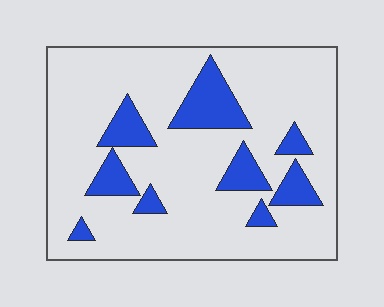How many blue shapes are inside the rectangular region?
9.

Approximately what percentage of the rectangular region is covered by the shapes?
Approximately 20%.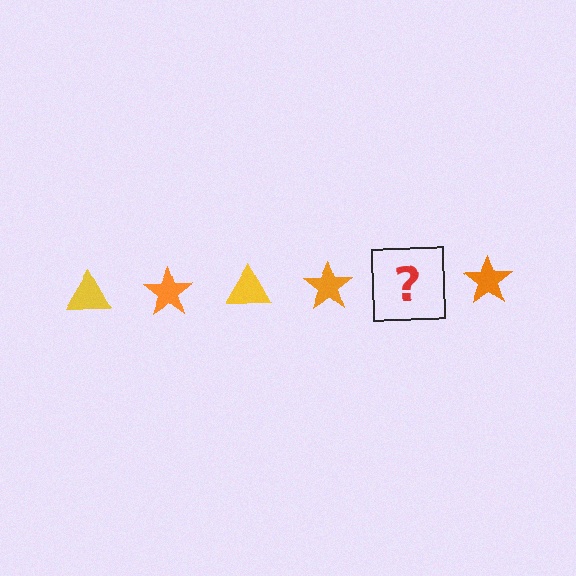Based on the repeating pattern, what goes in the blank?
The blank should be a yellow triangle.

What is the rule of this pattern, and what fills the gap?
The rule is that the pattern alternates between yellow triangle and orange star. The gap should be filled with a yellow triangle.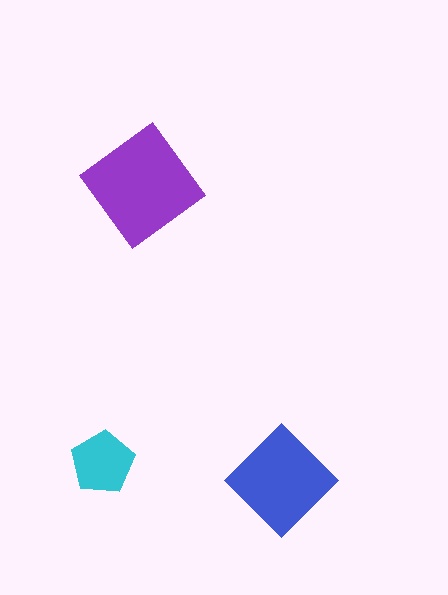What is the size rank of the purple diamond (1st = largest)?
1st.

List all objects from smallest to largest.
The cyan pentagon, the blue diamond, the purple diamond.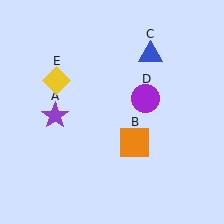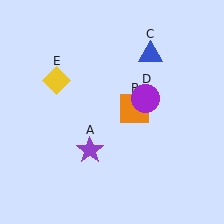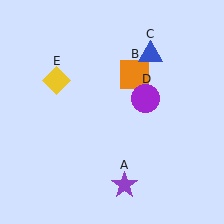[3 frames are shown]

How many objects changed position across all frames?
2 objects changed position: purple star (object A), orange square (object B).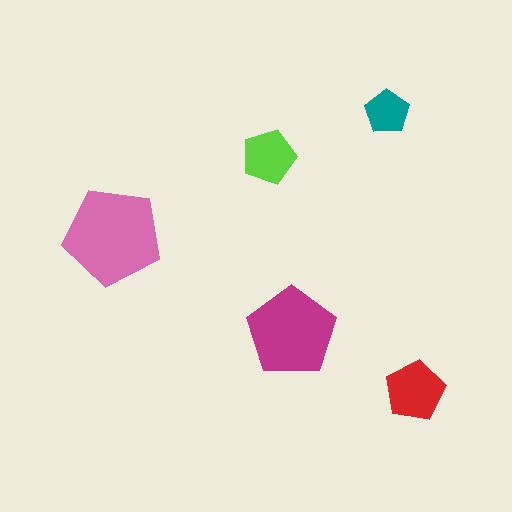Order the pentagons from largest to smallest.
the pink one, the magenta one, the red one, the lime one, the teal one.